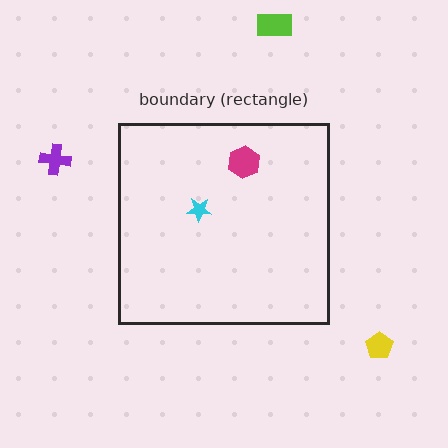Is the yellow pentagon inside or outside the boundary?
Outside.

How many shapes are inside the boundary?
2 inside, 3 outside.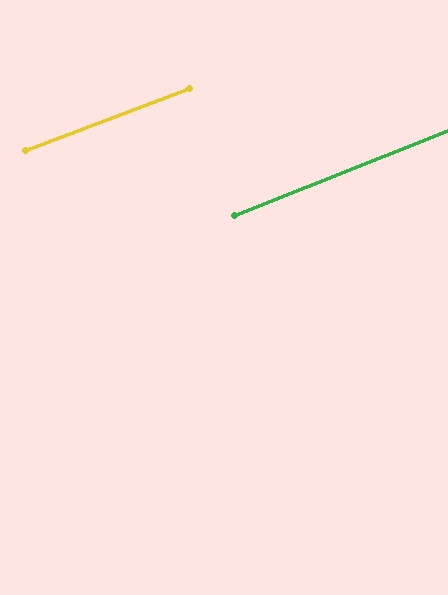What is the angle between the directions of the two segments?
Approximately 1 degree.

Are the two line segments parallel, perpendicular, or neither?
Parallel — their directions differ by only 0.8°.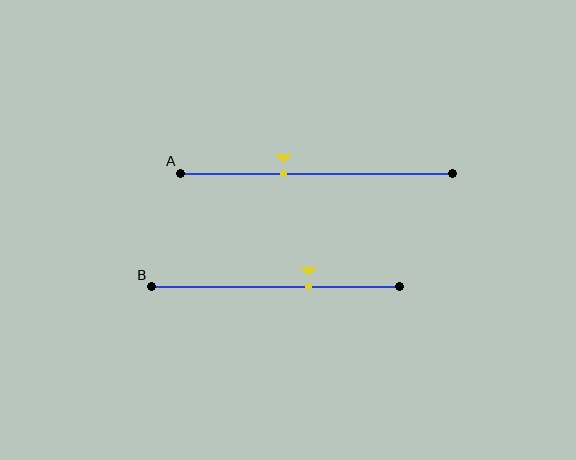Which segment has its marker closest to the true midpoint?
Segment A has its marker closest to the true midpoint.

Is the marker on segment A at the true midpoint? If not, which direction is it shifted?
No, the marker on segment A is shifted to the left by about 12% of the segment length.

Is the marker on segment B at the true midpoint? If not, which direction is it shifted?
No, the marker on segment B is shifted to the right by about 13% of the segment length.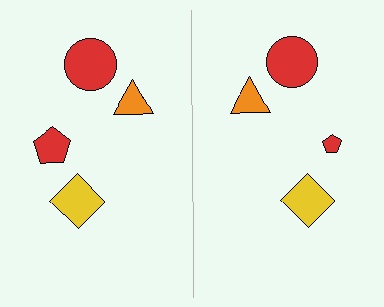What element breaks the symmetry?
The red pentagon on the right side has a different size than its mirror counterpart.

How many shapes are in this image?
There are 8 shapes in this image.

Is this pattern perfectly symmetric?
No, the pattern is not perfectly symmetric. The red pentagon on the right side has a different size than its mirror counterpart.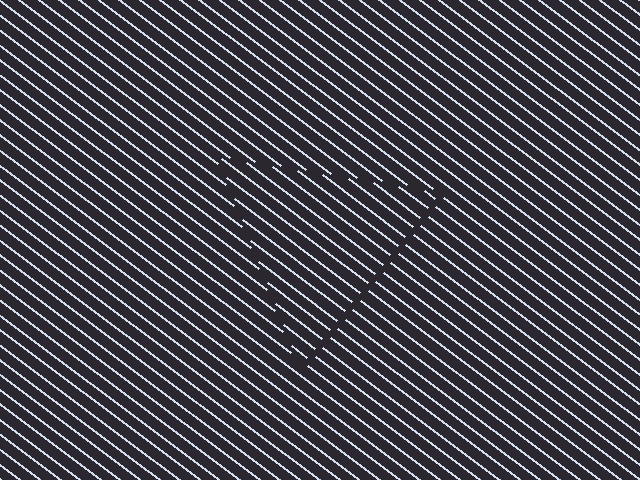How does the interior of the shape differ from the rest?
The interior of the shape contains the same grating, shifted by half a period — the contour is defined by the phase discontinuity where line-ends from the inner and outer gratings abut.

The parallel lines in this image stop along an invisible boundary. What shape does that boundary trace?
An illusory triangle. The interior of the shape contains the same grating, shifted by half a period — the contour is defined by the phase discontinuity where line-ends from the inner and outer gratings abut.